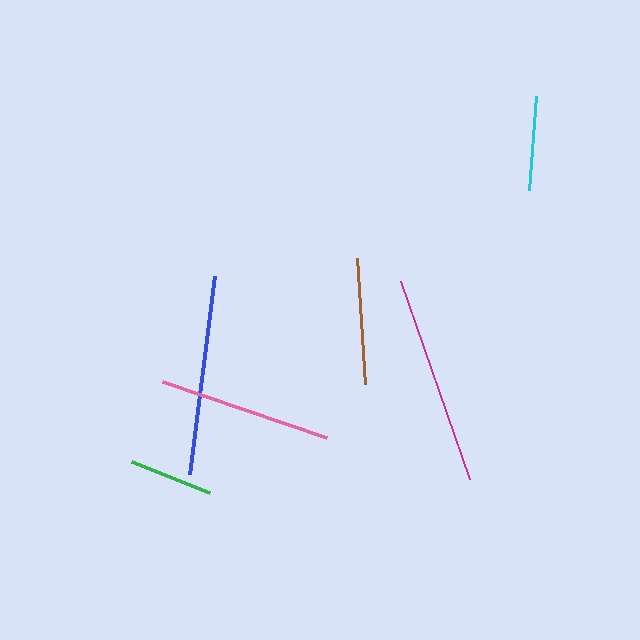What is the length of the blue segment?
The blue segment is approximately 200 pixels long.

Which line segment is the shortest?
The green line is the shortest at approximately 84 pixels.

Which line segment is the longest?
The magenta line is the longest at approximately 210 pixels.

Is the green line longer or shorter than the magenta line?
The magenta line is longer than the green line.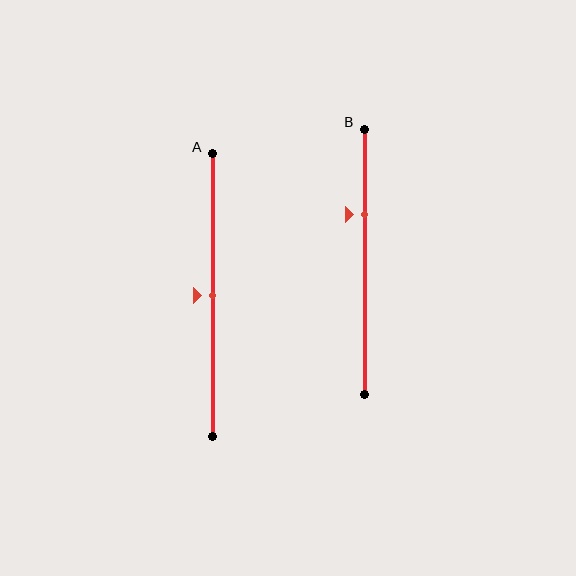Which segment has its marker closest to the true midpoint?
Segment A has its marker closest to the true midpoint.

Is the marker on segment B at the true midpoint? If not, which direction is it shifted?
No, the marker on segment B is shifted upward by about 18% of the segment length.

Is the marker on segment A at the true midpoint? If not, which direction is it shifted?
Yes, the marker on segment A is at the true midpoint.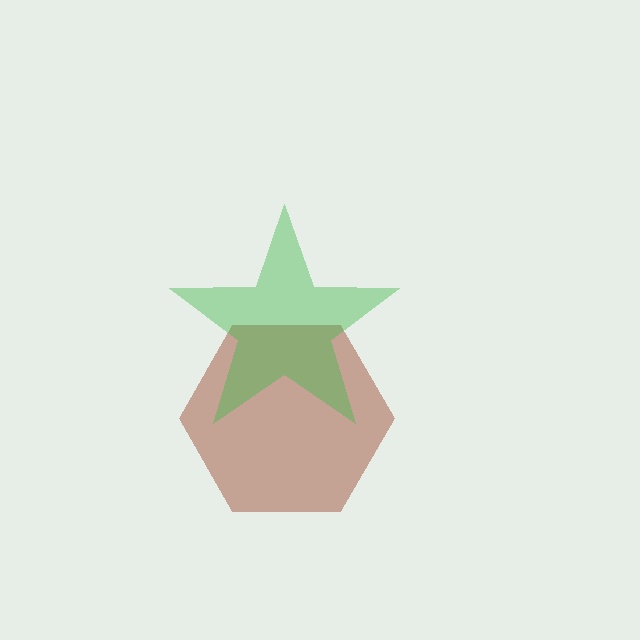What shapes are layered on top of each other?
The layered shapes are: a brown hexagon, a green star.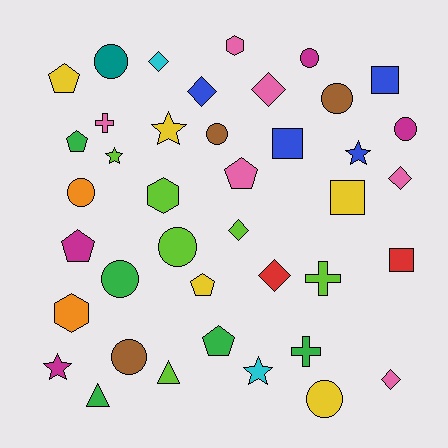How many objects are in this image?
There are 40 objects.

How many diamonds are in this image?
There are 7 diamonds.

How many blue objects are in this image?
There are 4 blue objects.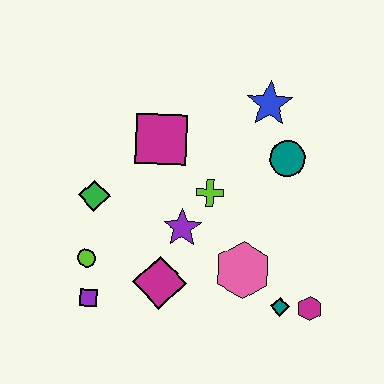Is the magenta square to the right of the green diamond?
Yes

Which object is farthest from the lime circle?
The blue star is farthest from the lime circle.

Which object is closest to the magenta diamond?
The purple star is closest to the magenta diamond.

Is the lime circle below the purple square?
No